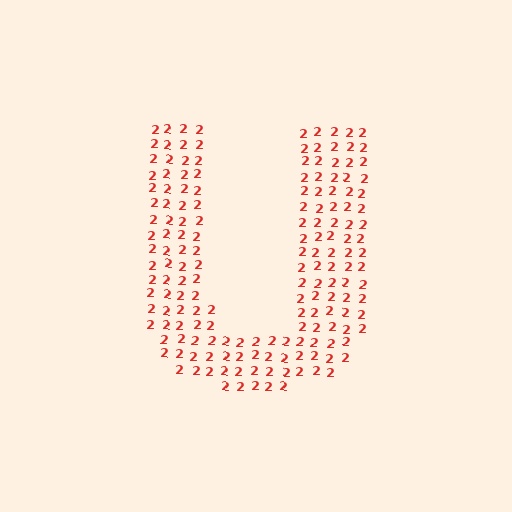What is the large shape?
The large shape is the letter U.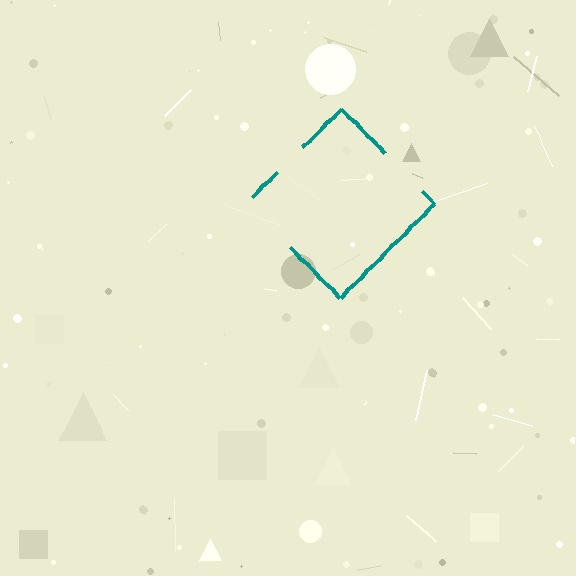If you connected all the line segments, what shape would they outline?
They would outline a diamond.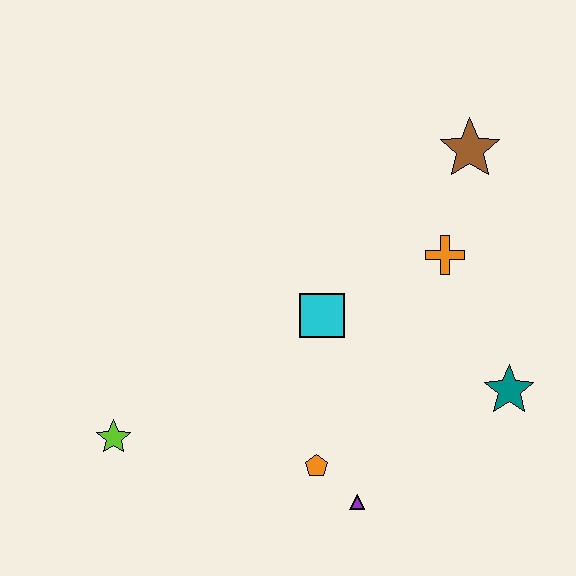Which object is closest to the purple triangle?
The orange pentagon is closest to the purple triangle.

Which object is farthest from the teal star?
The lime star is farthest from the teal star.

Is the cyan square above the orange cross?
No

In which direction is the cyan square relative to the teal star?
The cyan square is to the left of the teal star.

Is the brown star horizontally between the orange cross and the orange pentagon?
No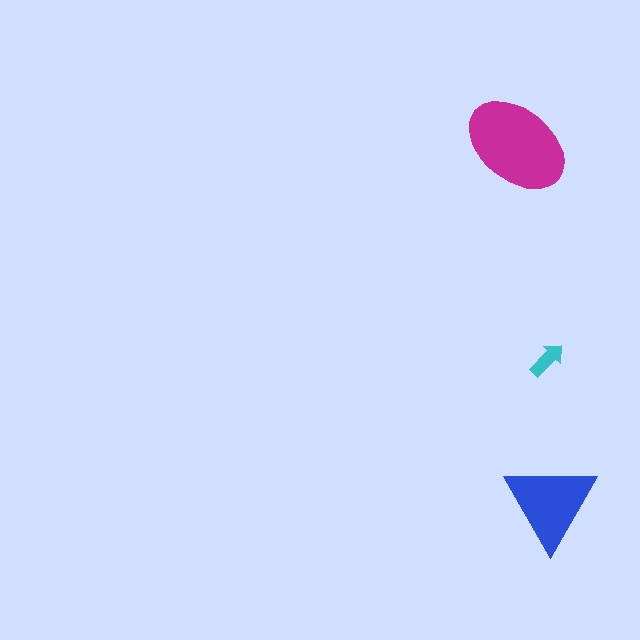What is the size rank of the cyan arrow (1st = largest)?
3rd.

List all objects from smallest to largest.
The cyan arrow, the blue triangle, the magenta ellipse.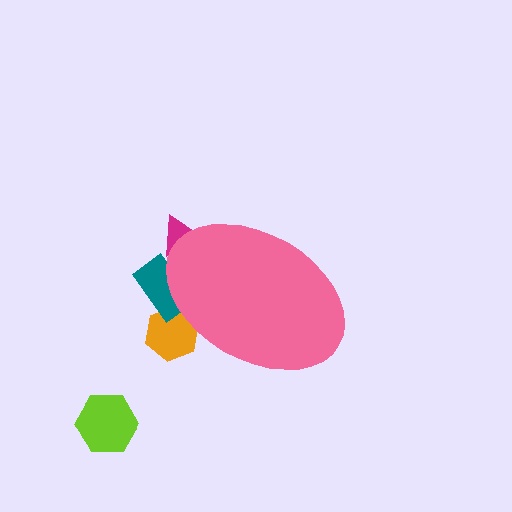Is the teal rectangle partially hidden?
Yes, the teal rectangle is partially hidden behind the pink ellipse.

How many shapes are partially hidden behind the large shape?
3 shapes are partially hidden.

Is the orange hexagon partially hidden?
Yes, the orange hexagon is partially hidden behind the pink ellipse.